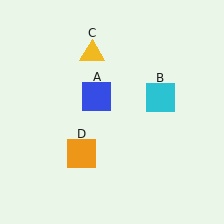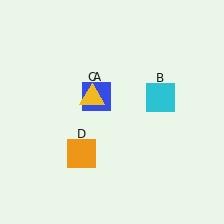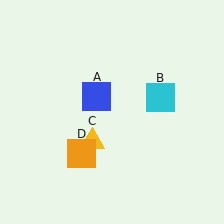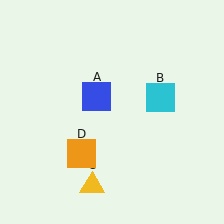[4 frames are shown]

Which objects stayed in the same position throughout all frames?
Blue square (object A) and cyan square (object B) and orange square (object D) remained stationary.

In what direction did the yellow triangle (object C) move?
The yellow triangle (object C) moved down.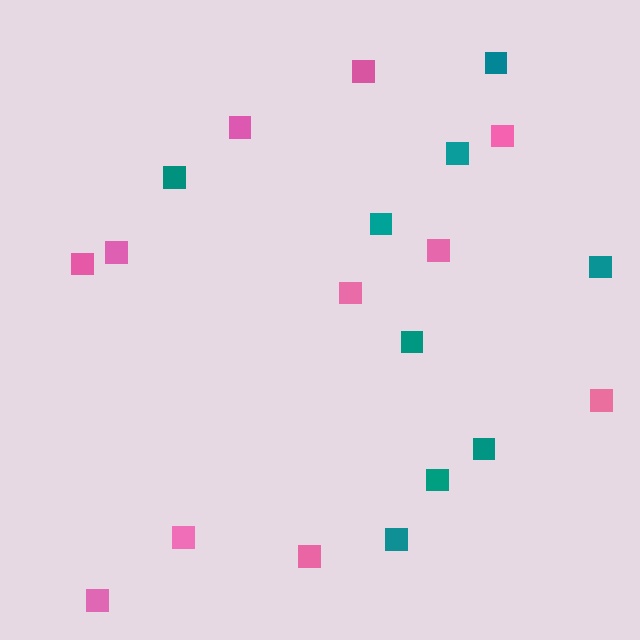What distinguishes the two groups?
There are 2 groups: one group of teal squares (9) and one group of pink squares (11).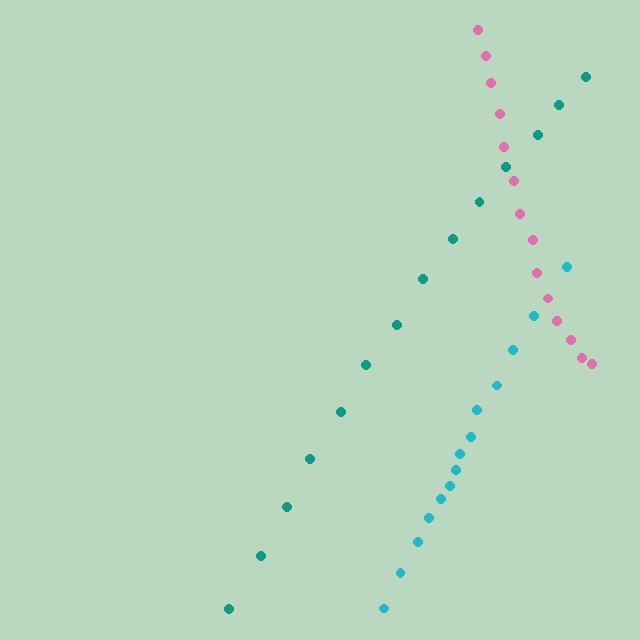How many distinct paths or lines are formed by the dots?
There are 3 distinct paths.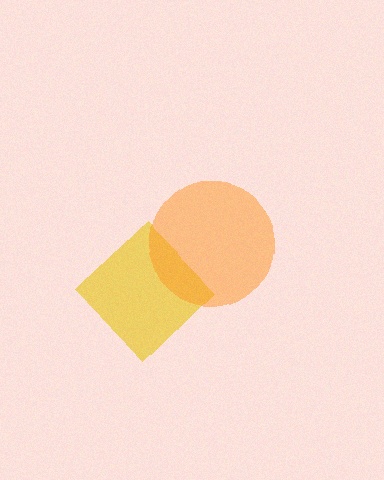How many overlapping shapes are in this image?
There are 2 overlapping shapes in the image.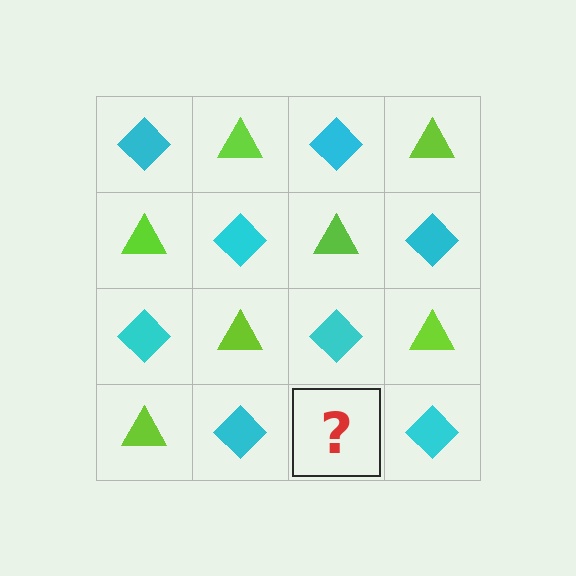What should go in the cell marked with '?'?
The missing cell should contain a lime triangle.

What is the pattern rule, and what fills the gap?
The rule is that it alternates cyan diamond and lime triangle in a checkerboard pattern. The gap should be filled with a lime triangle.